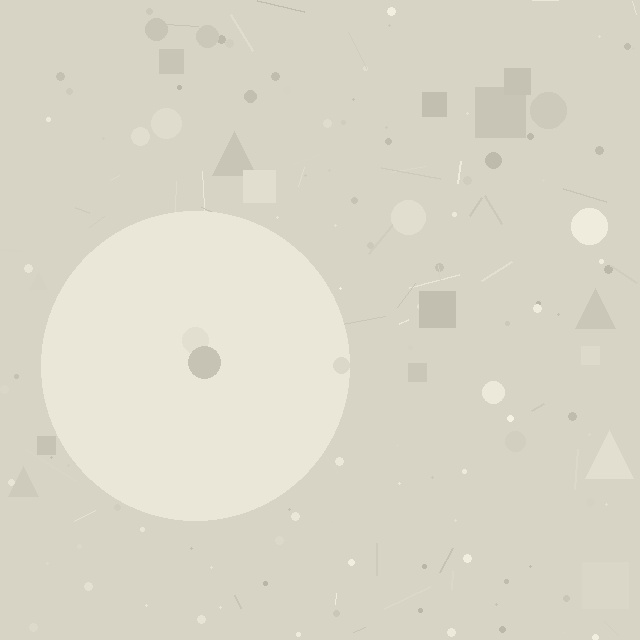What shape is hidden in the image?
A circle is hidden in the image.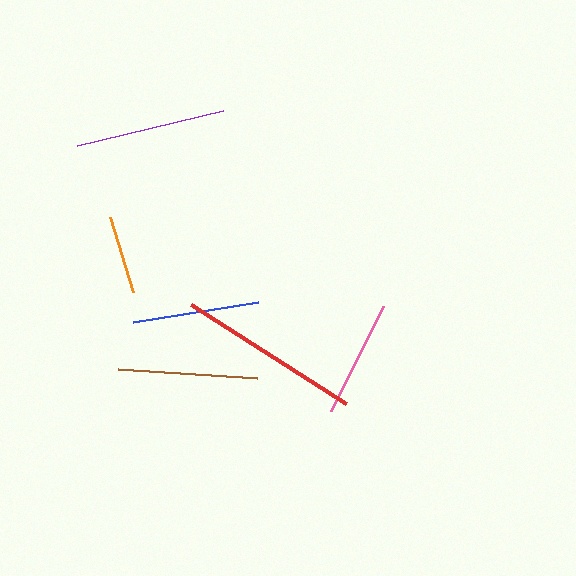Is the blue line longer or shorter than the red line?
The red line is longer than the blue line.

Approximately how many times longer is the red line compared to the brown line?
The red line is approximately 1.3 times the length of the brown line.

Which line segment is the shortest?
The orange line is the shortest at approximately 78 pixels.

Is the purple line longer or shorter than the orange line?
The purple line is longer than the orange line.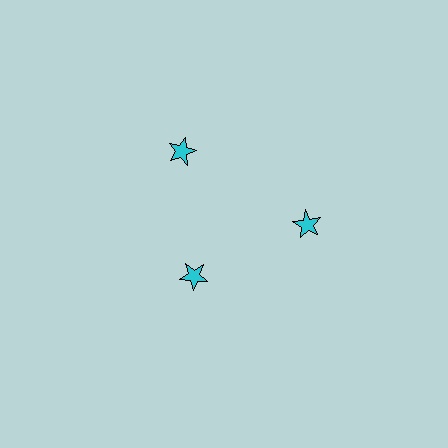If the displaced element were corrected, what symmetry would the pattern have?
It would have 3-fold rotational symmetry — the pattern would map onto itself every 120 degrees.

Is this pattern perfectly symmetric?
No. The 3 cyan stars are arranged in a ring, but one element near the 7 o'clock position is pulled inward toward the center, breaking the 3-fold rotational symmetry.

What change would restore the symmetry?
The symmetry would be restored by moving it outward, back onto the ring so that all 3 stars sit at equal angles and equal distance from the center.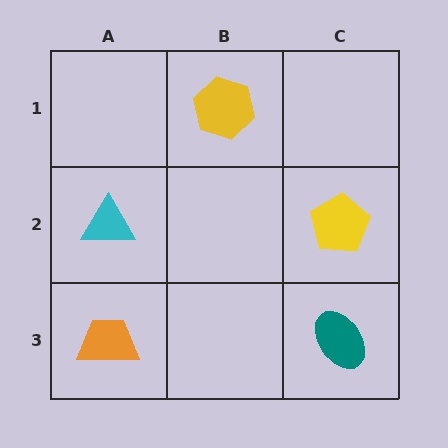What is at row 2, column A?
A cyan triangle.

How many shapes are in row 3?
2 shapes.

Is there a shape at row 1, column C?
No, that cell is empty.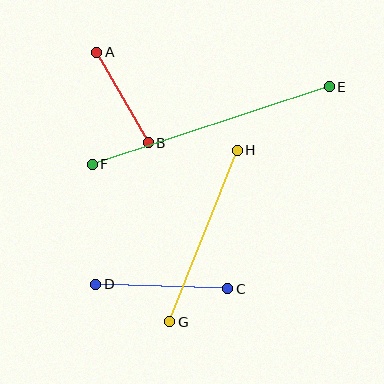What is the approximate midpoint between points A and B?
The midpoint is at approximately (122, 98) pixels.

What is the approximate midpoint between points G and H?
The midpoint is at approximately (204, 236) pixels.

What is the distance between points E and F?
The distance is approximately 249 pixels.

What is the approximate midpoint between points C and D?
The midpoint is at approximately (162, 287) pixels.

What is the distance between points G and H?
The distance is approximately 184 pixels.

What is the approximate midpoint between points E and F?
The midpoint is at approximately (211, 126) pixels.